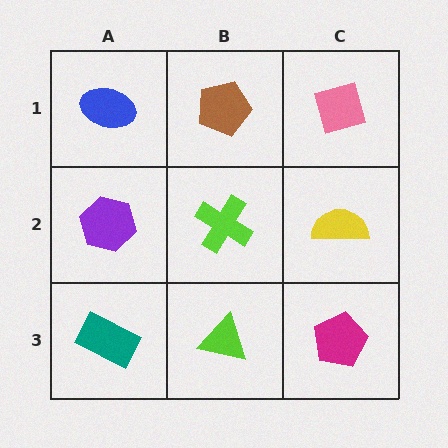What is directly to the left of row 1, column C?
A brown pentagon.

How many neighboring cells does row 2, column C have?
3.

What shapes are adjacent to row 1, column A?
A purple hexagon (row 2, column A), a brown pentagon (row 1, column B).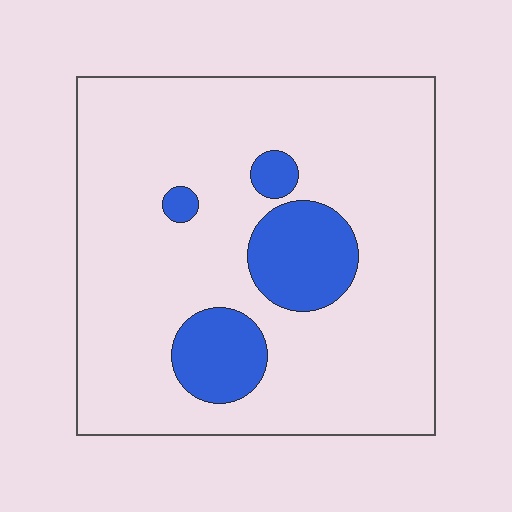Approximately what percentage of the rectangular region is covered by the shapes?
Approximately 15%.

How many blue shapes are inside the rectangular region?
4.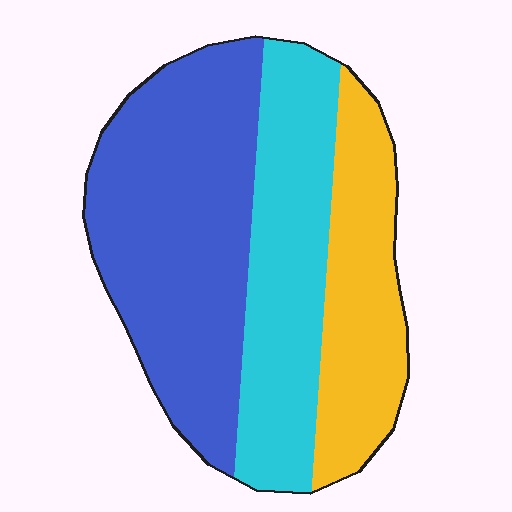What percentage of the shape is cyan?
Cyan takes up between a sixth and a third of the shape.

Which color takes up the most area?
Blue, at roughly 45%.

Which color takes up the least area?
Yellow, at roughly 25%.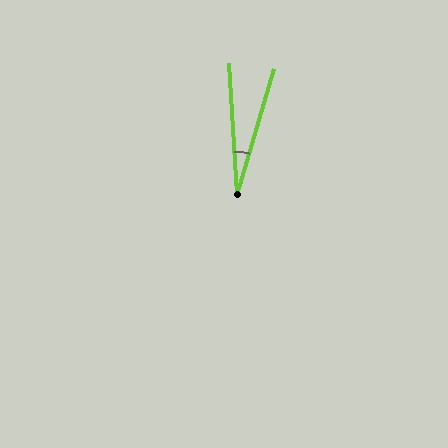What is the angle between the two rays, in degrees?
Approximately 20 degrees.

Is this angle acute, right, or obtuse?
It is acute.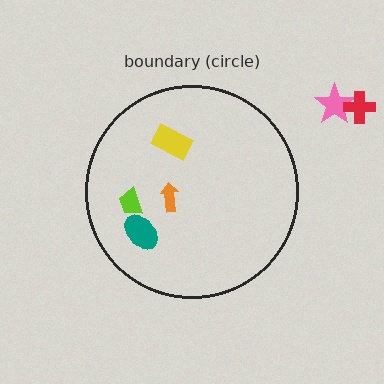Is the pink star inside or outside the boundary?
Outside.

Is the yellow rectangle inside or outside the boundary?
Inside.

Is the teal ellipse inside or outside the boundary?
Inside.